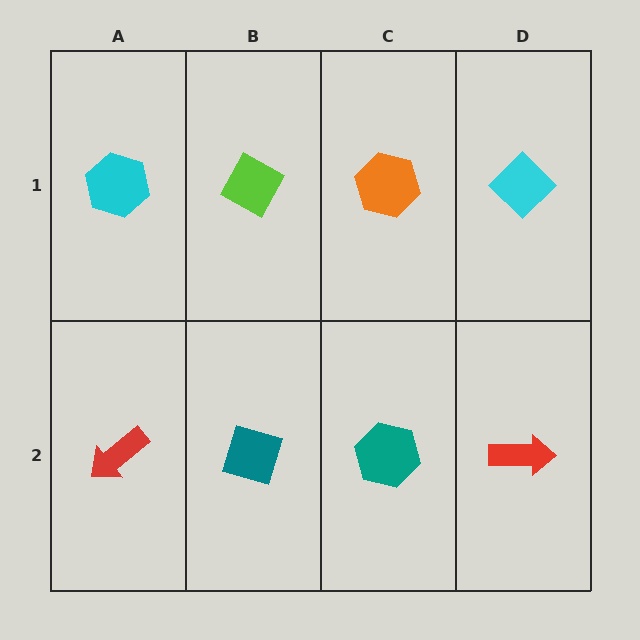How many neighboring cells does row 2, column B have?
3.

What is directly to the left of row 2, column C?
A teal diamond.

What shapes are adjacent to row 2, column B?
A lime diamond (row 1, column B), a red arrow (row 2, column A), a teal hexagon (row 2, column C).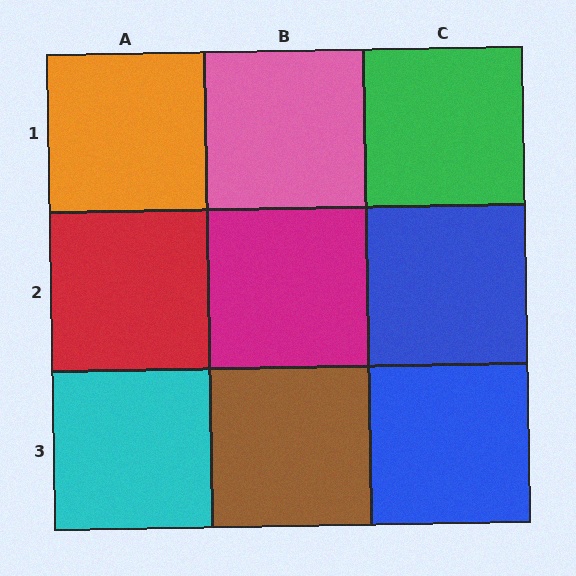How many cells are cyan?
1 cell is cyan.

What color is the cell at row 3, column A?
Cyan.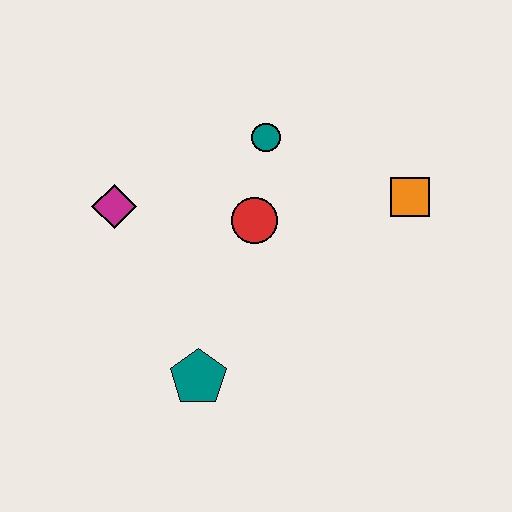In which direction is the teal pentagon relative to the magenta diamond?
The teal pentagon is below the magenta diamond.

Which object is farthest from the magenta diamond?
The orange square is farthest from the magenta diamond.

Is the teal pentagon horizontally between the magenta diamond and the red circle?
Yes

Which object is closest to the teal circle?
The red circle is closest to the teal circle.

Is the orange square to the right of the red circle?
Yes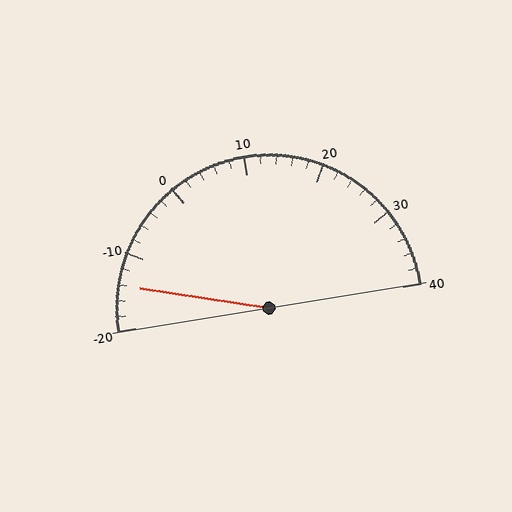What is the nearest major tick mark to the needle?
The nearest major tick mark is -10.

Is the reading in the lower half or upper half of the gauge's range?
The reading is in the lower half of the range (-20 to 40).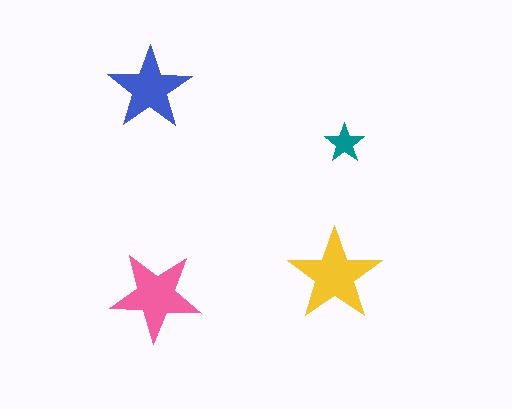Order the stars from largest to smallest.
the yellow one, the pink one, the blue one, the teal one.